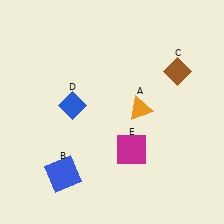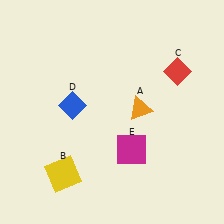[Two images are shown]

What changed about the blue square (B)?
In Image 1, B is blue. In Image 2, it changed to yellow.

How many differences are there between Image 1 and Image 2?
There are 2 differences between the two images.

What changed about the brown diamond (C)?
In Image 1, C is brown. In Image 2, it changed to red.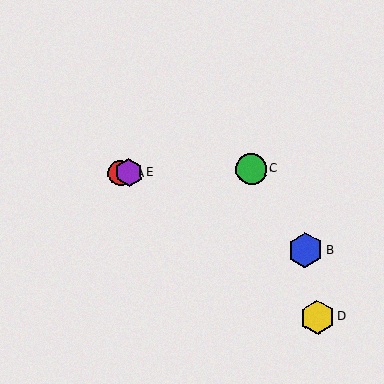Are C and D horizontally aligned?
No, C is at y≈169 and D is at y≈317.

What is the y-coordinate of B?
Object B is at y≈250.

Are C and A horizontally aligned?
Yes, both are at y≈169.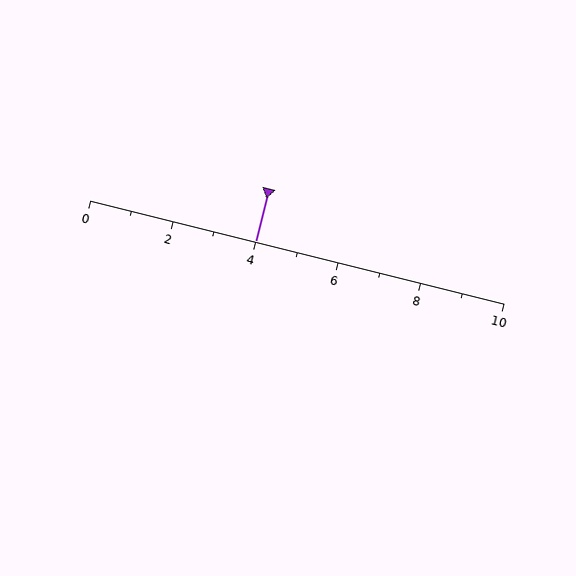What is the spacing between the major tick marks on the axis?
The major ticks are spaced 2 apart.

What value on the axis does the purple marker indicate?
The marker indicates approximately 4.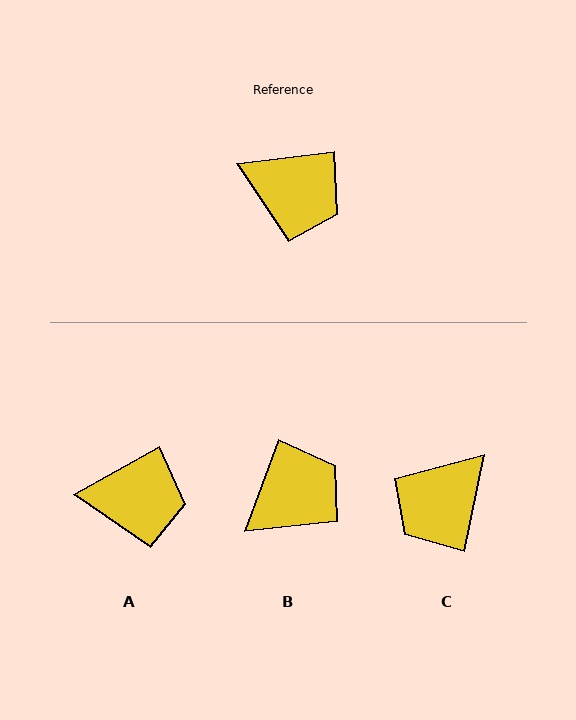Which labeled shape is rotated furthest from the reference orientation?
C, about 109 degrees away.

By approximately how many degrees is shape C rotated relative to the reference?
Approximately 109 degrees clockwise.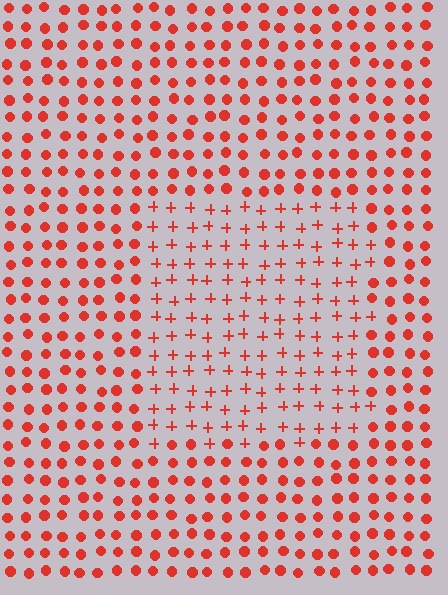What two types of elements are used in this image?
The image uses plus signs inside the rectangle region and circles outside it.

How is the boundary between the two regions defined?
The boundary is defined by a change in element shape: plus signs inside vs. circles outside. All elements share the same color and spacing.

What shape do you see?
I see a rectangle.